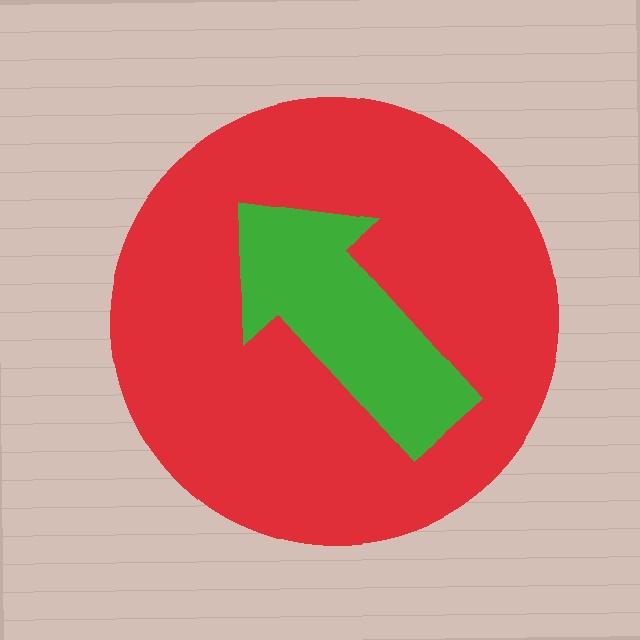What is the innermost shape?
The green arrow.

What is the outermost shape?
The red circle.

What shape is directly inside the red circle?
The green arrow.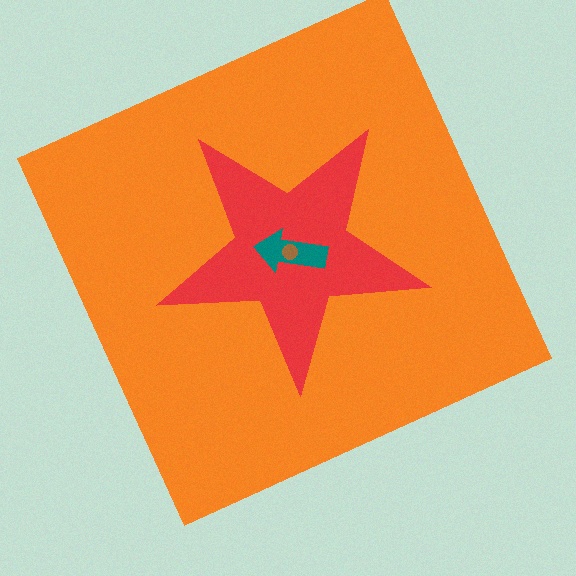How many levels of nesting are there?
4.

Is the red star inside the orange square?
Yes.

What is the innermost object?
The brown circle.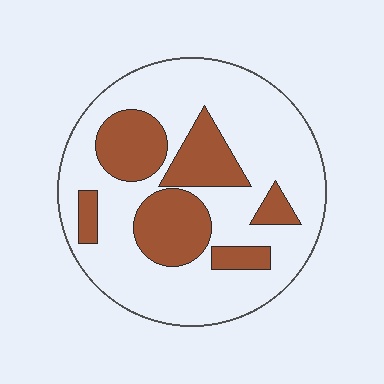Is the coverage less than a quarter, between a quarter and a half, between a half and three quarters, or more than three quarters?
Between a quarter and a half.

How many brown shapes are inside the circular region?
6.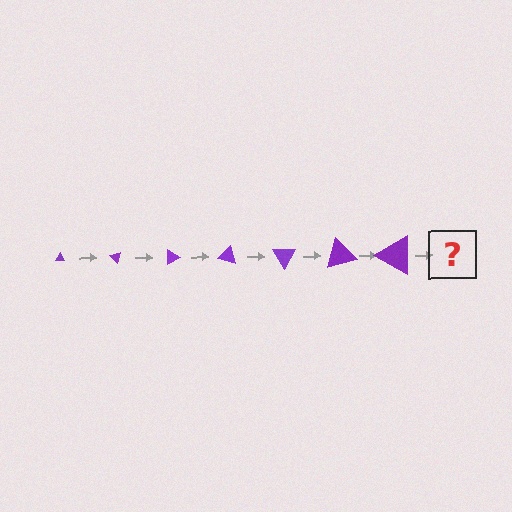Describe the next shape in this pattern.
It should be a triangle, larger than the previous one and rotated 315 degrees from the start.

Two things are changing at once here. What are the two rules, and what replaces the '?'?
The two rules are that the triangle grows larger each step and it rotates 45 degrees each step. The '?' should be a triangle, larger than the previous one and rotated 315 degrees from the start.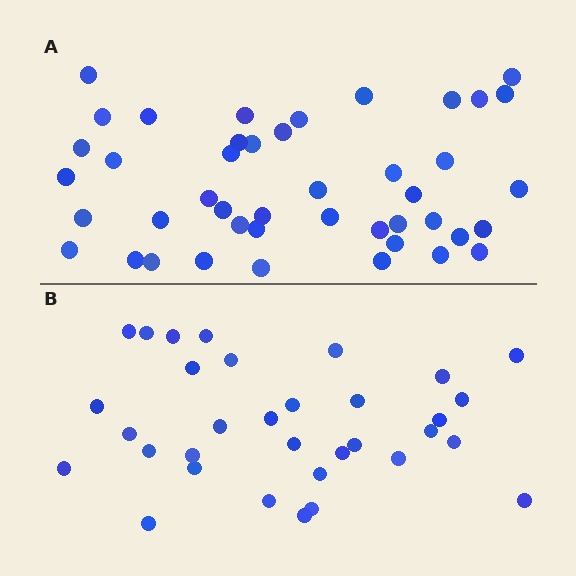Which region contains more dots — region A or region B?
Region A (the top region) has more dots.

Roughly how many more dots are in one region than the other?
Region A has roughly 12 or so more dots than region B.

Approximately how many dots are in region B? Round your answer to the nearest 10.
About 30 dots. (The exact count is 33, which rounds to 30.)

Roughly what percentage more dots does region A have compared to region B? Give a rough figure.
About 35% more.